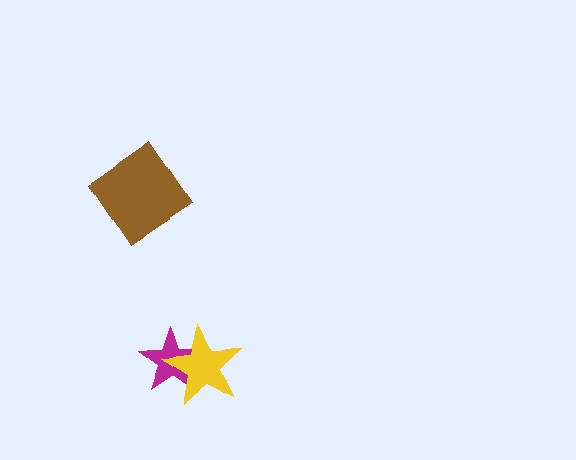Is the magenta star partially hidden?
Yes, it is partially covered by another shape.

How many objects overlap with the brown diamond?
0 objects overlap with the brown diamond.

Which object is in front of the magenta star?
The yellow star is in front of the magenta star.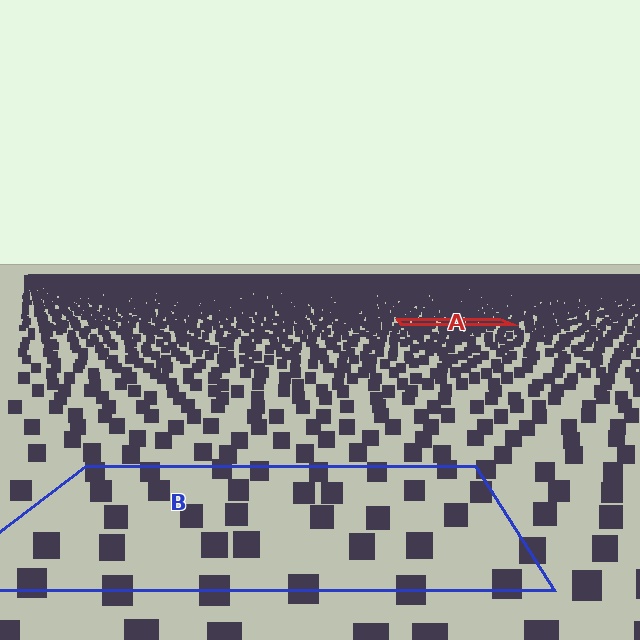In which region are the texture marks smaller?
The texture marks are smaller in region A, because it is farther away.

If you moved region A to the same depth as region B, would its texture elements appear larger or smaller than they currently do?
They would appear larger. At a closer depth, the same texture elements are projected at a bigger on-screen size.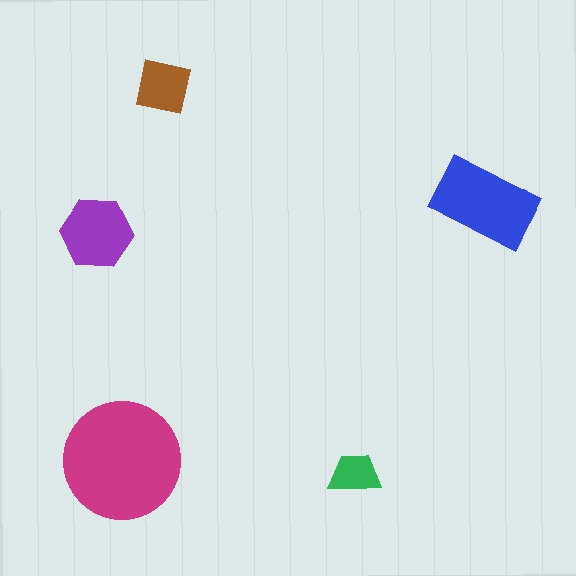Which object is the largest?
The magenta circle.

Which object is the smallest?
The green trapezoid.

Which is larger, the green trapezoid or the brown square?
The brown square.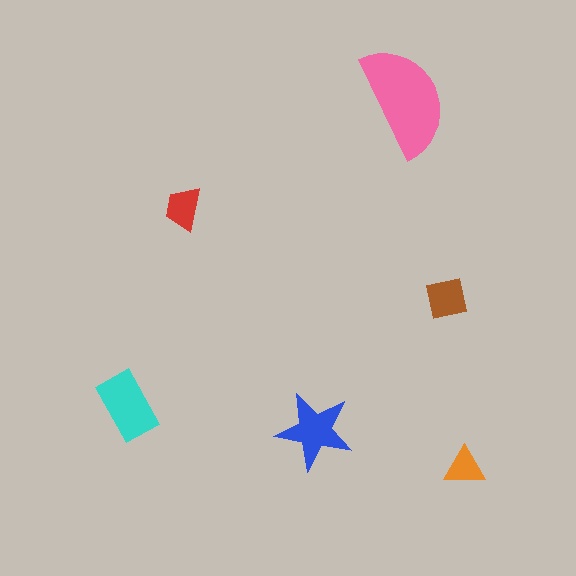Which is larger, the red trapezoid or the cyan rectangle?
The cyan rectangle.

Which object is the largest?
The pink semicircle.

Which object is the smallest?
The orange triangle.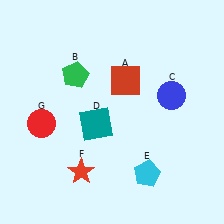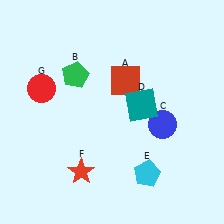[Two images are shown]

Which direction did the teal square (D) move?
The teal square (D) moved right.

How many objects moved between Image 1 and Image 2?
3 objects moved between the two images.